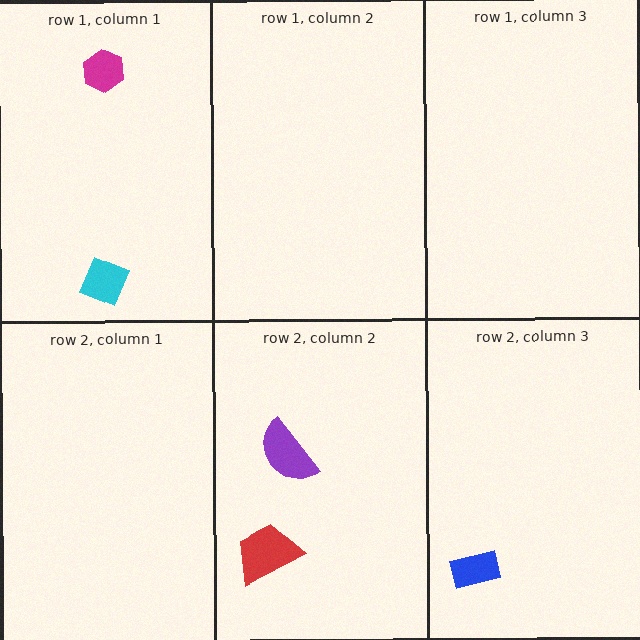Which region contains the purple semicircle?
The row 2, column 2 region.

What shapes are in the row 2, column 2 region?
The purple semicircle, the red trapezoid.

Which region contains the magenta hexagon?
The row 1, column 1 region.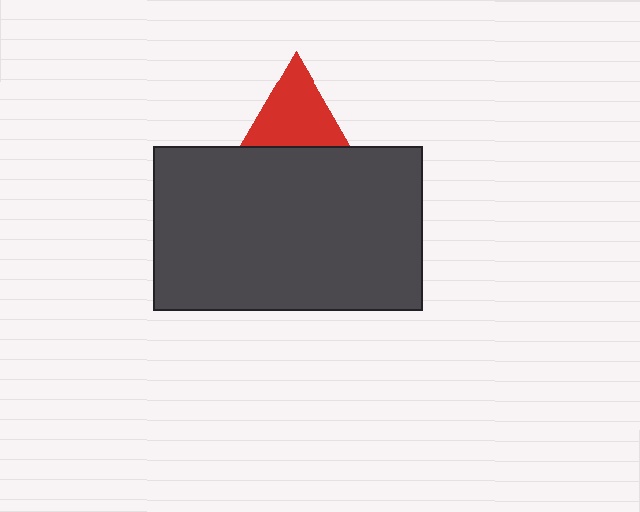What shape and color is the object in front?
The object in front is a dark gray rectangle.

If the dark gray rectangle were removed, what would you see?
You would see the complete red triangle.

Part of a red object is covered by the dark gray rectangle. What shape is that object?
It is a triangle.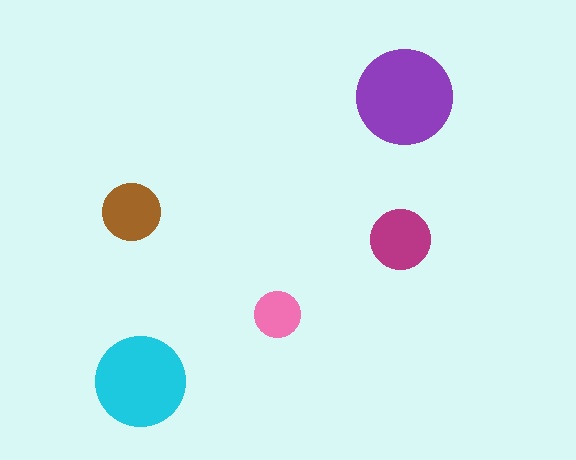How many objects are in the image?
There are 5 objects in the image.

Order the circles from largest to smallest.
the purple one, the cyan one, the magenta one, the brown one, the pink one.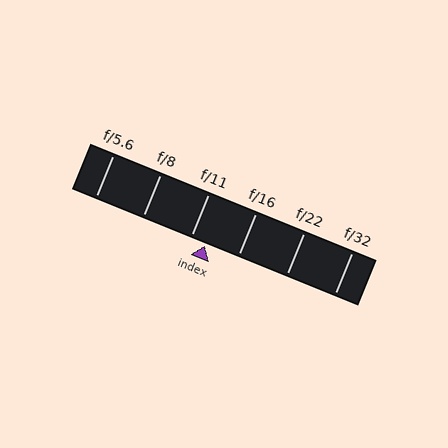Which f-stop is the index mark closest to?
The index mark is closest to f/11.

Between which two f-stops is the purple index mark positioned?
The index mark is between f/11 and f/16.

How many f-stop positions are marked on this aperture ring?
There are 6 f-stop positions marked.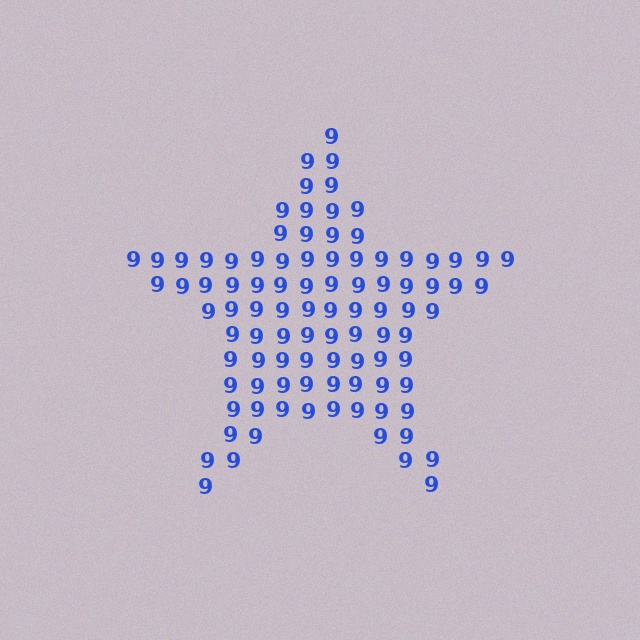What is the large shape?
The large shape is a star.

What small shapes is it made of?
It is made of small digit 9's.